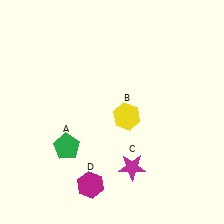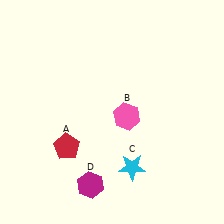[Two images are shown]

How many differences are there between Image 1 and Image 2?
There are 3 differences between the two images.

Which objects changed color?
A changed from green to red. B changed from yellow to pink. C changed from magenta to cyan.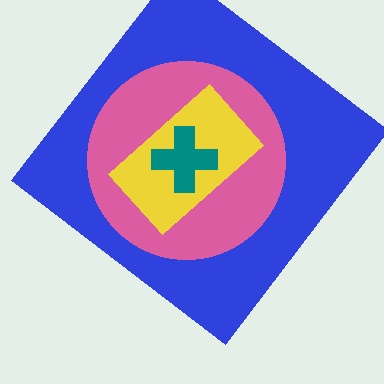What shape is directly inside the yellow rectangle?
The teal cross.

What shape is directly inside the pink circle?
The yellow rectangle.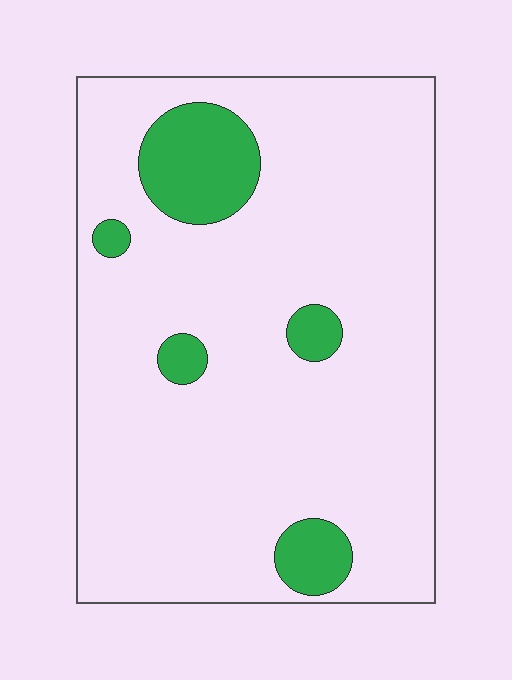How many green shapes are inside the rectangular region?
5.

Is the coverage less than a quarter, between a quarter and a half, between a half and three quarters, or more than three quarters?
Less than a quarter.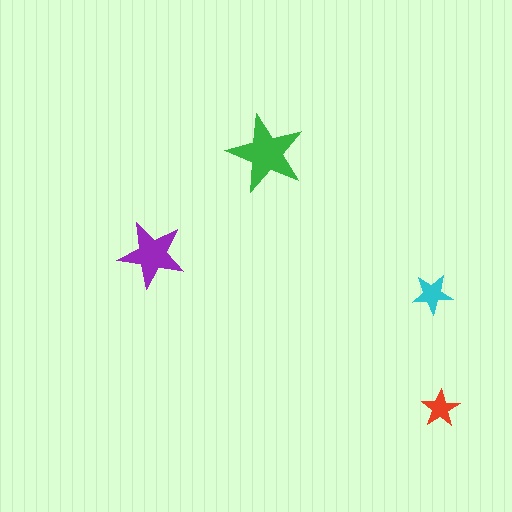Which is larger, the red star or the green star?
The green one.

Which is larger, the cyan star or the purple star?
The purple one.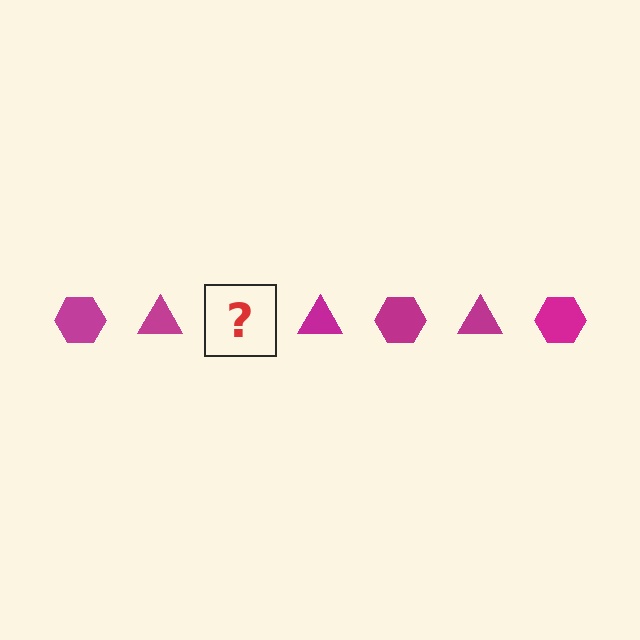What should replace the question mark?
The question mark should be replaced with a magenta hexagon.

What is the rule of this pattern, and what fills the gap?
The rule is that the pattern cycles through hexagon, triangle shapes in magenta. The gap should be filled with a magenta hexagon.